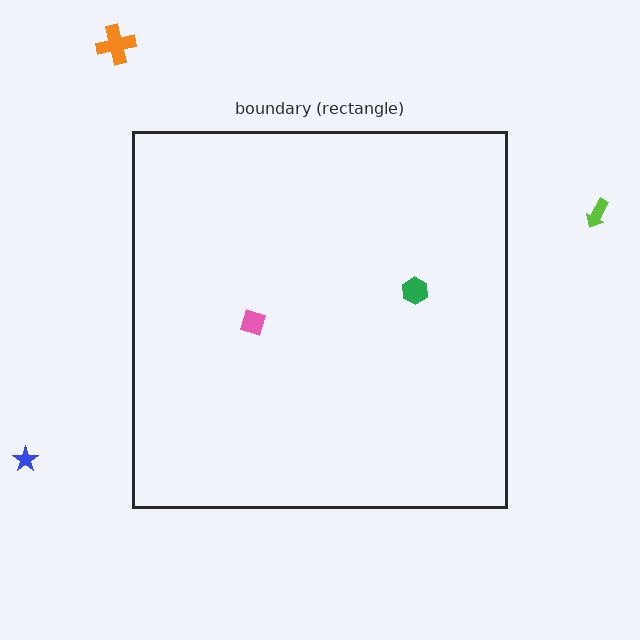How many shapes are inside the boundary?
2 inside, 3 outside.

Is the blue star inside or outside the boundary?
Outside.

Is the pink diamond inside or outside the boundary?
Inside.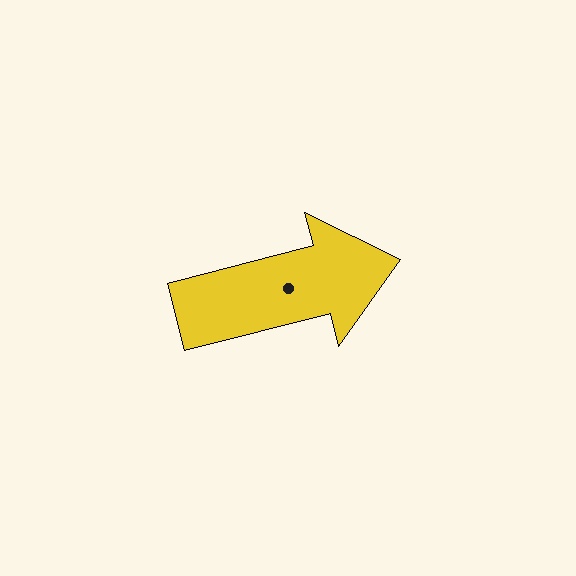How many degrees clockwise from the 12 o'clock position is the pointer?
Approximately 76 degrees.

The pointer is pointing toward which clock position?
Roughly 3 o'clock.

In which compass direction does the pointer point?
East.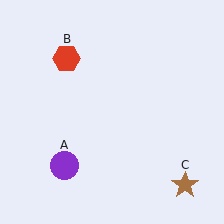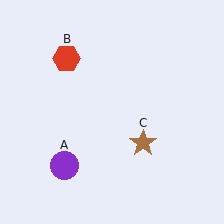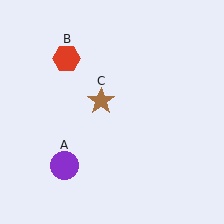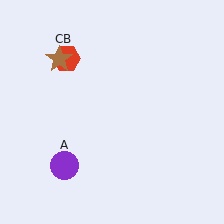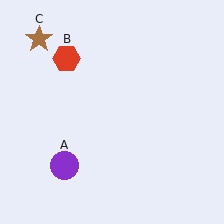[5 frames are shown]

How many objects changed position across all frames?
1 object changed position: brown star (object C).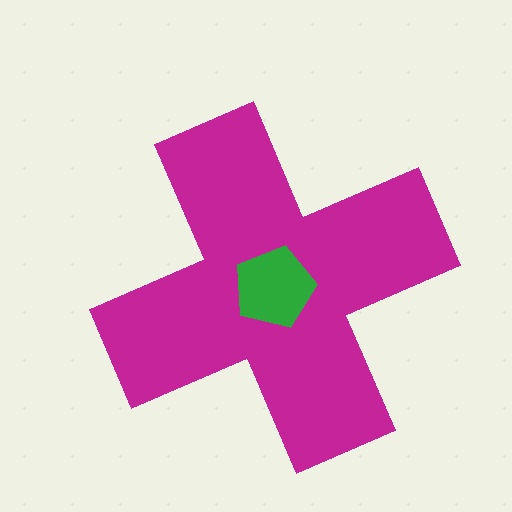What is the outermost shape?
The magenta cross.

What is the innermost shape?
The green pentagon.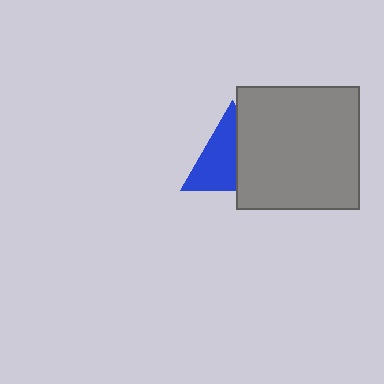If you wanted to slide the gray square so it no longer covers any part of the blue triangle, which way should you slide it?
Slide it right — that is the most direct way to separate the two shapes.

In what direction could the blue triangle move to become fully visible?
The blue triangle could move left. That would shift it out from behind the gray square entirely.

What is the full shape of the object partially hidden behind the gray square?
The partially hidden object is a blue triangle.